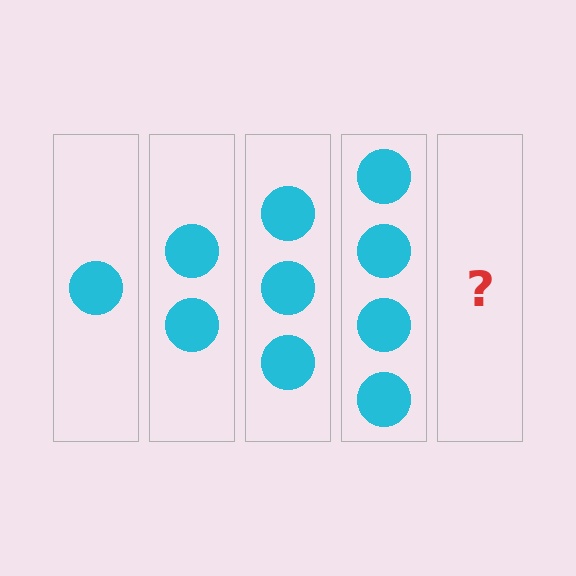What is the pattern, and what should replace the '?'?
The pattern is that each step adds one more circle. The '?' should be 5 circles.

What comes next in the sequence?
The next element should be 5 circles.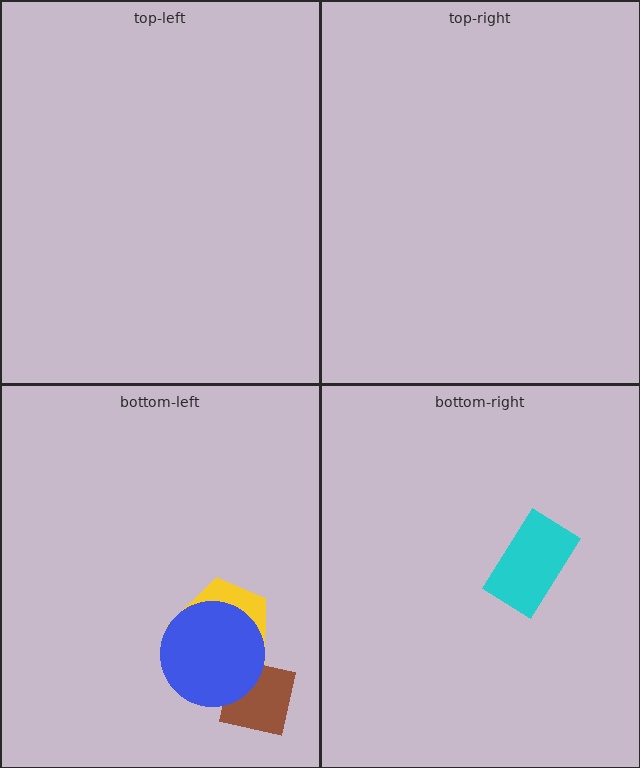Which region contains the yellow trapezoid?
The bottom-left region.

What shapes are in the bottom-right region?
The cyan rectangle.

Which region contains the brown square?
The bottom-left region.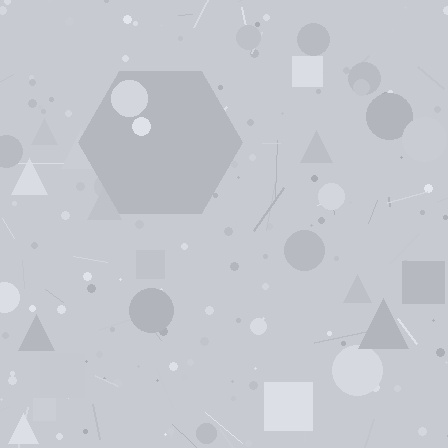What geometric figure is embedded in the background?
A hexagon is embedded in the background.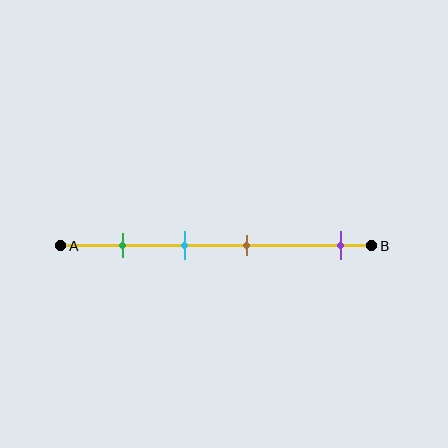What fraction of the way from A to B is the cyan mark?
The cyan mark is approximately 40% (0.4) of the way from A to B.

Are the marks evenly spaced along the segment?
No, the marks are not evenly spaced.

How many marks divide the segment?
There are 4 marks dividing the segment.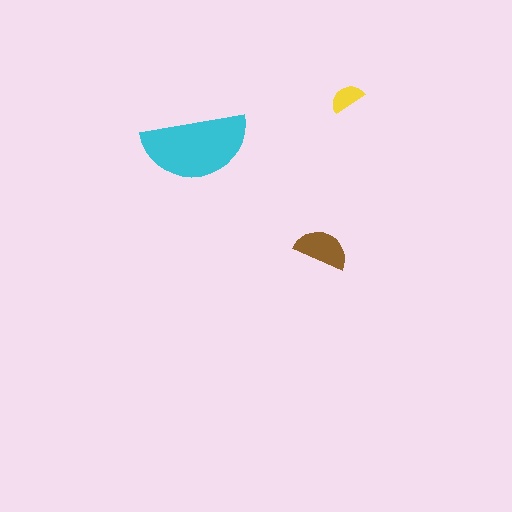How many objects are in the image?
There are 3 objects in the image.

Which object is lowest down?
The brown semicircle is bottommost.